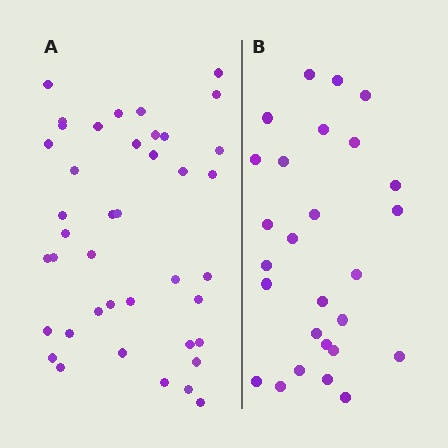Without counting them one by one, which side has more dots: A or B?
Region A (the left region) has more dots.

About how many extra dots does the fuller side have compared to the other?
Region A has approximately 15 more dots than region B.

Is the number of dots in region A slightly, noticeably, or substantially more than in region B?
Region A has substantially more. The ratio is roughly 1.5 to 1.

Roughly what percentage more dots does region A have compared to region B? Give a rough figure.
About 50% more.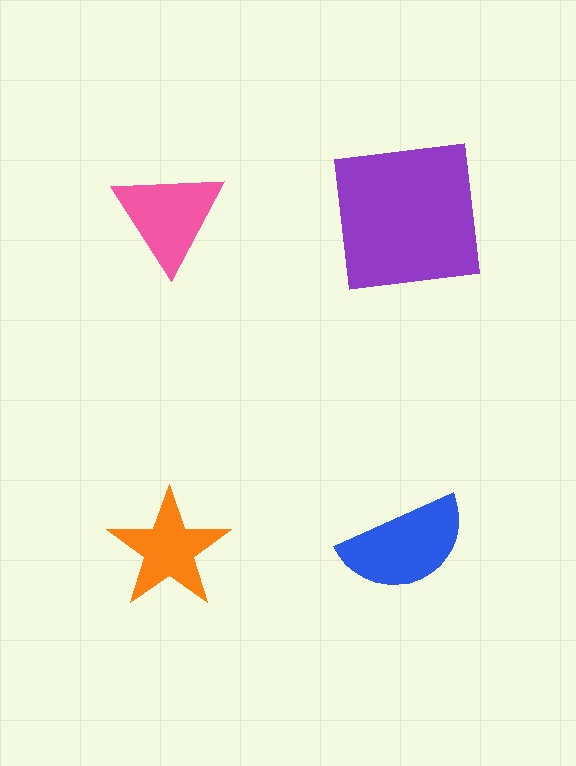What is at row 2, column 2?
A blue semicircle.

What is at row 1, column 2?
A purple square.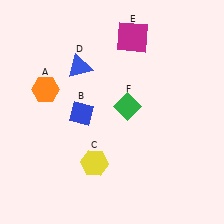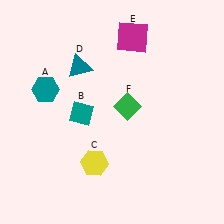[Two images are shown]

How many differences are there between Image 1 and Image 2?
There are 3 differences between the two images.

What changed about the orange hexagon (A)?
In Image 1, A is orange. In Image 2, it changed to teal.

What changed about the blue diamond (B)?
In Image 1, B is blue. In Image 2, it changed to teal.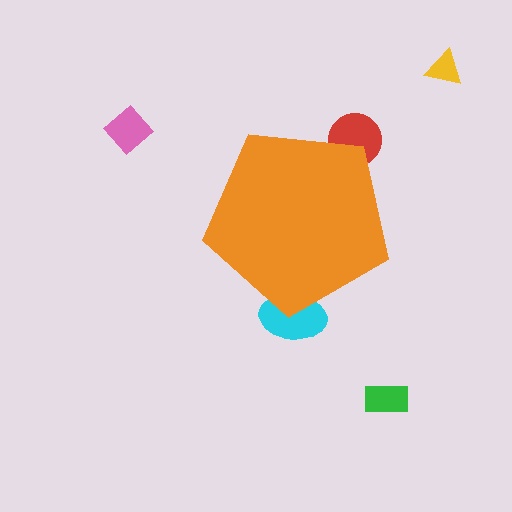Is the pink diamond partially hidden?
No, the pink diamond is fully visible.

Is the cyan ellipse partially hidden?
Yes, the cyan ellipse is partially hidden behind the orange pentagon.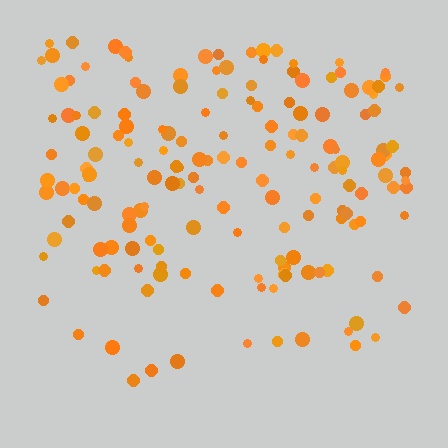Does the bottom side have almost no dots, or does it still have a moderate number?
Still a moderate number, just noticeably fewer than the top.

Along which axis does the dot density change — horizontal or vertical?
Vertical.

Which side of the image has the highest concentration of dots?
The top.